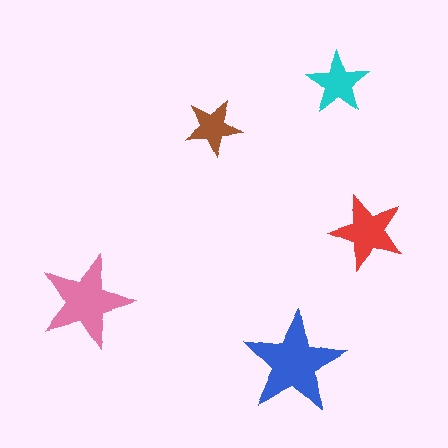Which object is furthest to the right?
The red star is rightmost.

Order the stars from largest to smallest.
the blue one, the pink one, the red one, the cyan one, the brown one.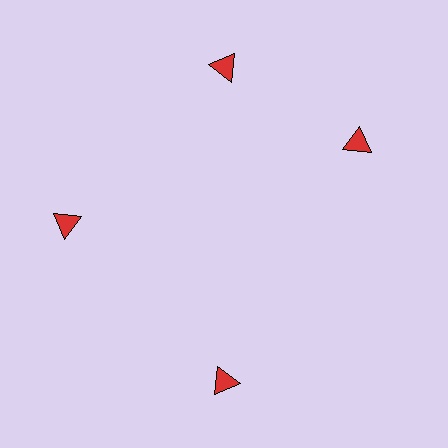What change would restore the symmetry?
The symmetry would be restored by rotating it back into even spacing with its neighbors so that all 4 triangles sit at equal angles and equal distance from the center.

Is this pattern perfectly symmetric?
No. The 4 red triangles are arranged in a ring, but one element near the 3 o'clock position is rotated out of alignment along the ring, breaking the 4-fold rotational symmetry.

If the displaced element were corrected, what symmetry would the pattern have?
It would have 4-fold rotational symmetry — the pattern would map onto itself every 90 degrees.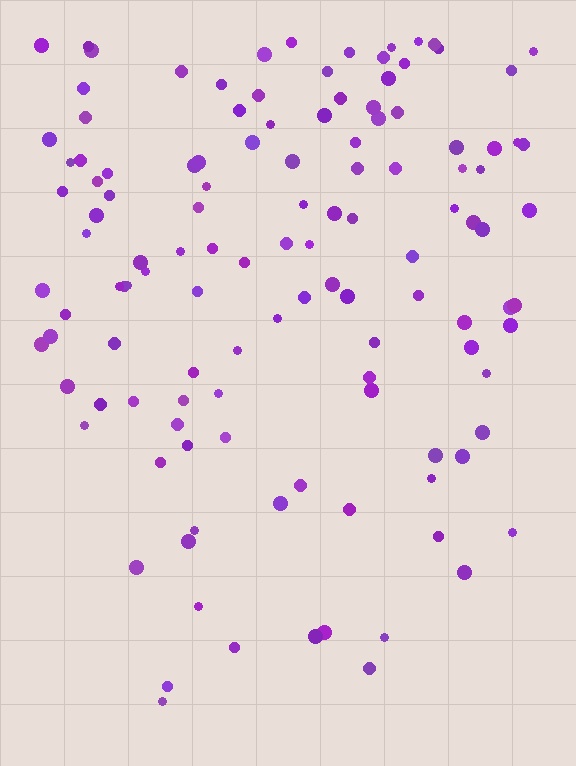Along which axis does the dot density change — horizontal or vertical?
Vertical.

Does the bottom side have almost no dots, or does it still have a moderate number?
Still a moderate number, just noticeably fewer than the top.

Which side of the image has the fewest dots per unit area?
The bottom.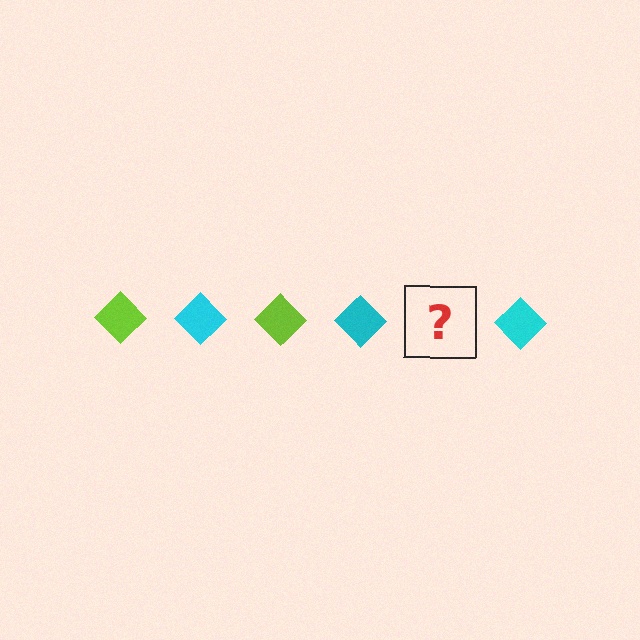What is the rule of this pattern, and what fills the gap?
The rule is that the pattern cycles through lime, cyan diamonds. The gap should be filled with a lime diamond.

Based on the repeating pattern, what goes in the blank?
The blank should be a lime diamond.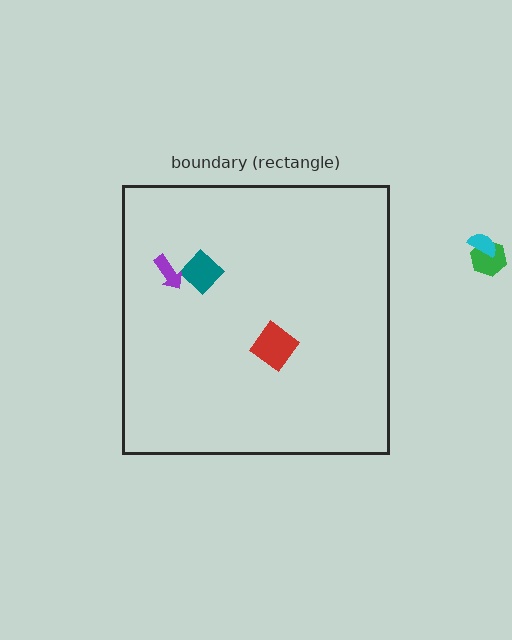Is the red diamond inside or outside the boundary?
Inside.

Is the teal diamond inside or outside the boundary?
Inside.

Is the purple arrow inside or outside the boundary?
Inside.